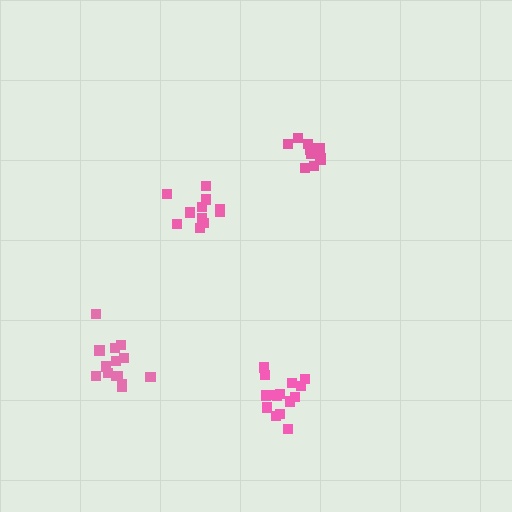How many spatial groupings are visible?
There are 4 spatial groupings.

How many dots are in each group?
Group 1: 14 dots, Group 2: 11 dots, Group 3: 15 dots, Group 4: 12 dots (52 total).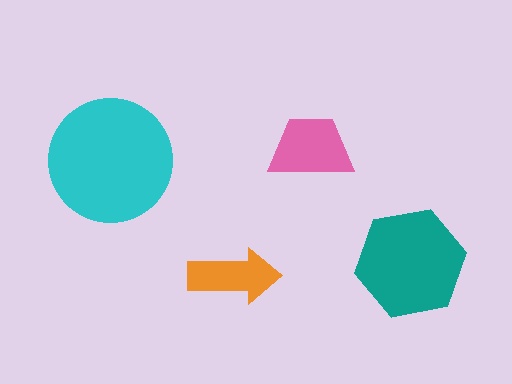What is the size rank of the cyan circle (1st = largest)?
1st.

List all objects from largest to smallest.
The cyan circle, the teal hexagon, the pink trapezoid, the orange arrow.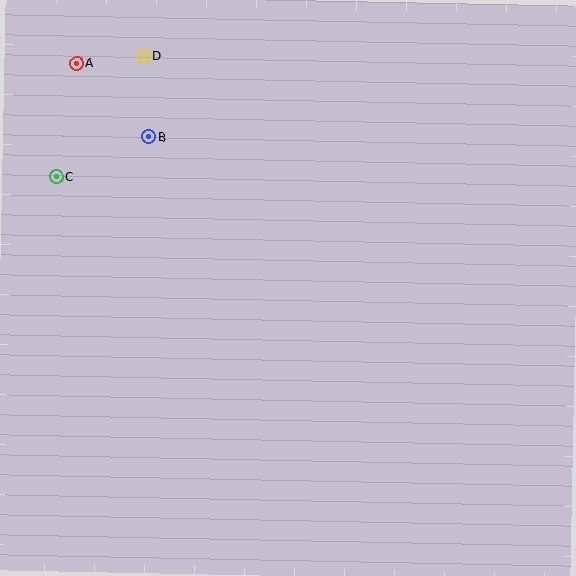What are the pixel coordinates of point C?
Point C is at (57, 177).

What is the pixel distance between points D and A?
The distance between D and A is 67 pixels.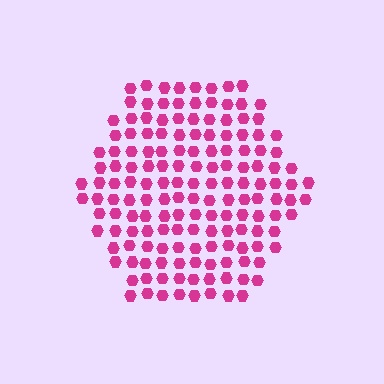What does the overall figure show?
The overall figure shows a hexagon.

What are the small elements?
The small elements are hexagons.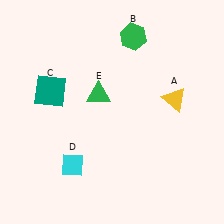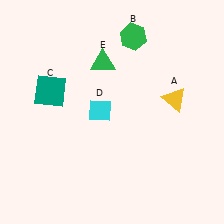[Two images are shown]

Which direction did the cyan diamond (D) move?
The cyan diamond (D) moved up.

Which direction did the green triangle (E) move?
The green triangle (E) moved up.